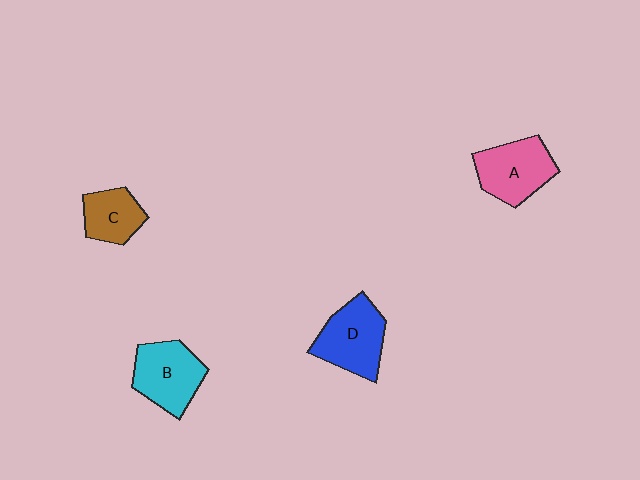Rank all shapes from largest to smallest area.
From largest to smallest: D (blue), B (cyan), A (pink), C (brown).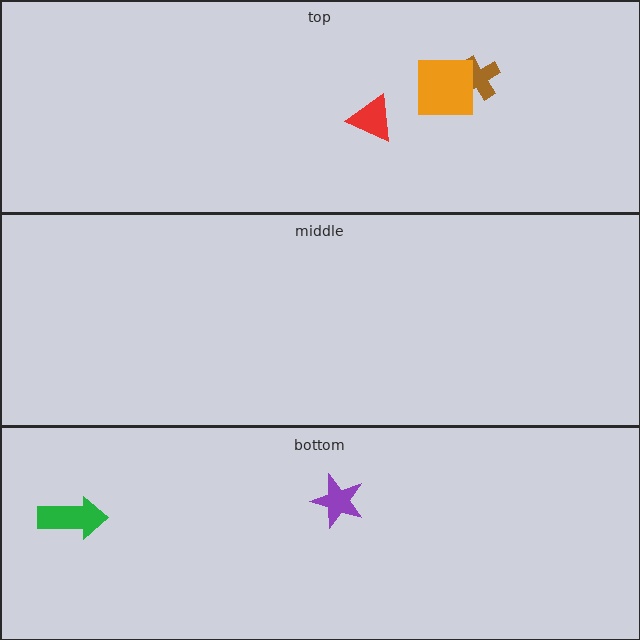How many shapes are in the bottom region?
2.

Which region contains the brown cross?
The top region.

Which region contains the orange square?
The top region.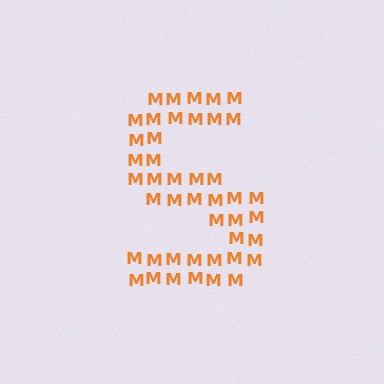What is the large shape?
The large shape is the letter S.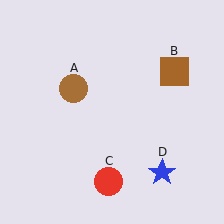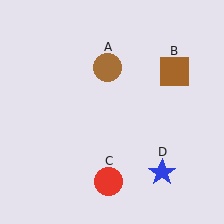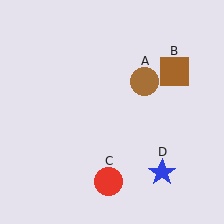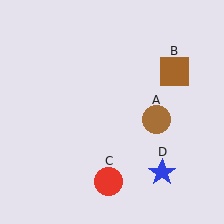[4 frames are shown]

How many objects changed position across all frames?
1 object changed position: brown circle (object A).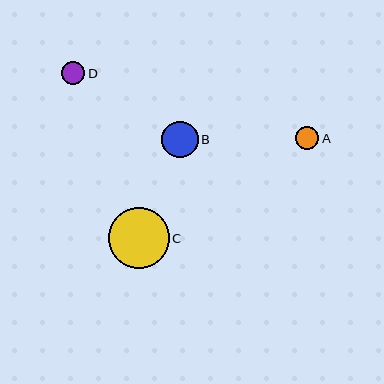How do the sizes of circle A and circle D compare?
Circle A and circle D are approximately the same size.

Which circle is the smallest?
Circle D is the smallest with a size of approximately 23 pixels.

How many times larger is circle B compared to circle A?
Circle B is approximately 1.6 times the size of circle A.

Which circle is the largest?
Circle C is the largest with a size of approximately 61 pixels.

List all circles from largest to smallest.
From largest to smallest: C, B, A, D.